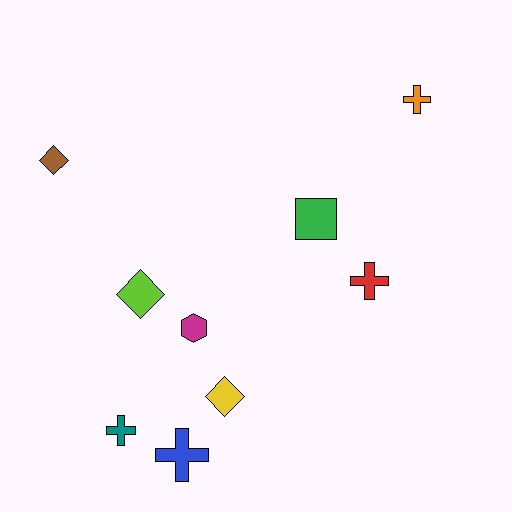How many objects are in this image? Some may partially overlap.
There are 9 objects.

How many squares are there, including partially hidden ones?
There is 1 square.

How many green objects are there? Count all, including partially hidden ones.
There is 1 green object.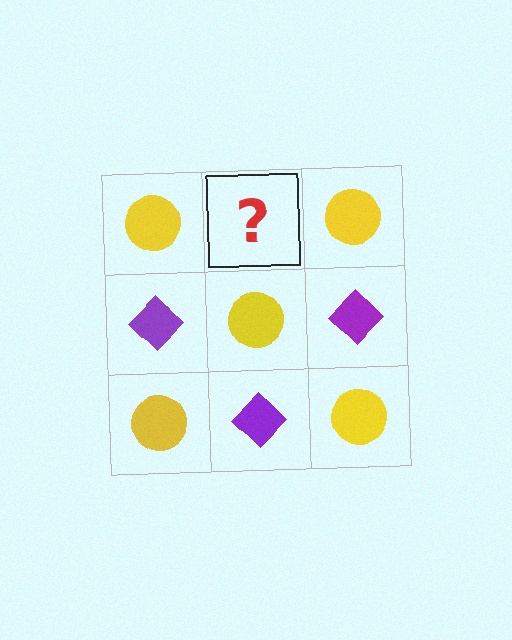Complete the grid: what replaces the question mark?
The question mark should be replaced with a purple diamond.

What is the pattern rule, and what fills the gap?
The rule is that it alternates yellow circle and purple diamond in a checkerboard pattern. The gap should be filled with a purple diamond.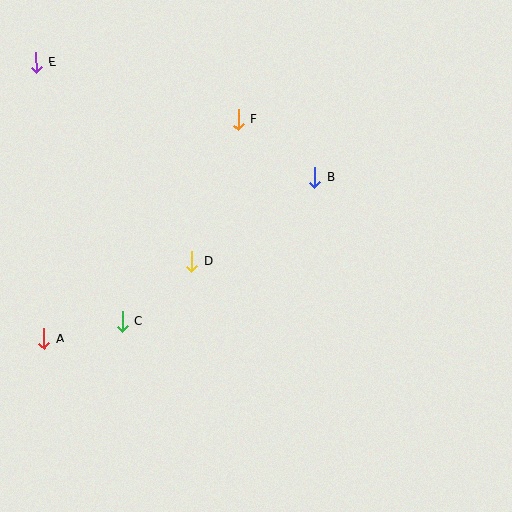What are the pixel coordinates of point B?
Point B is at (315, 178).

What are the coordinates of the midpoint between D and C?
The midpoint between D and C is at (157, 292).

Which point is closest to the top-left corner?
Point E is closest to the top-left corner.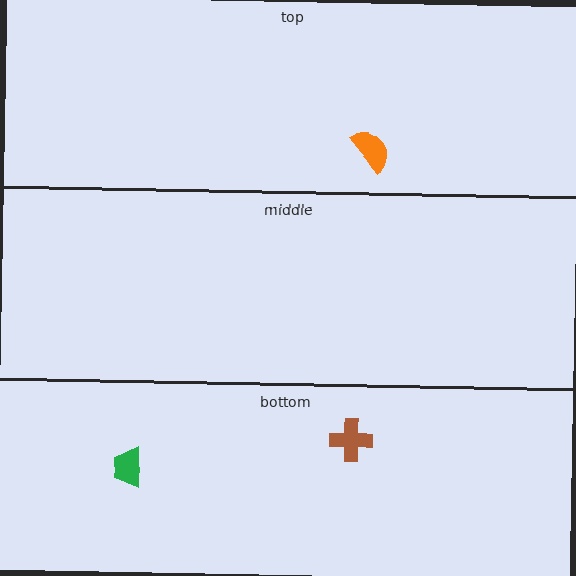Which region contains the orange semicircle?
The top region.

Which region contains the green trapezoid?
The bottom region.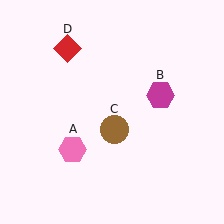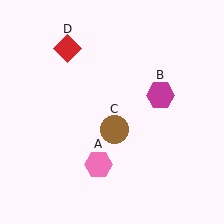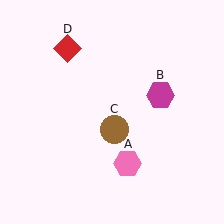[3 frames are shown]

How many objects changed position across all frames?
1 object changed position: pink hexagon (object A).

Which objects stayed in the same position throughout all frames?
Magenta hexagon (object B) and brown circle (object C) and red diamond (object D) remained stationary.